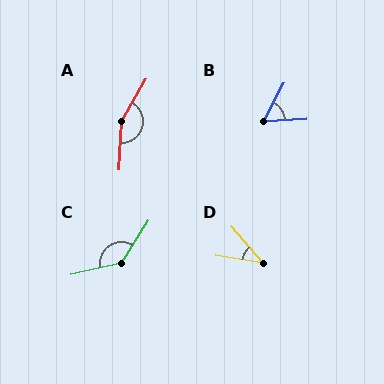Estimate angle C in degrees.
Approximately 134 degrees.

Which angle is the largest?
A, at approximately 152 degrees.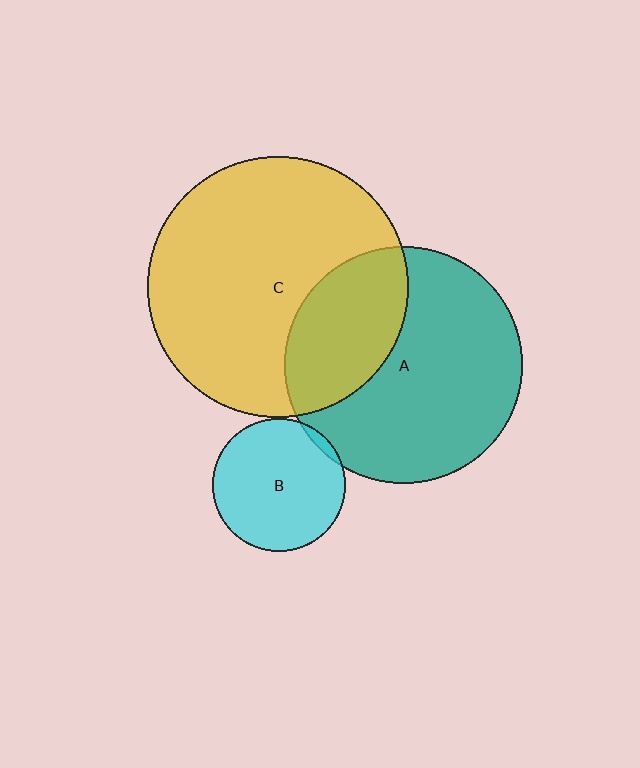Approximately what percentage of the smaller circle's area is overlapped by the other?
Approximately 30%.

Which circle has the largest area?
Circle C (yellow).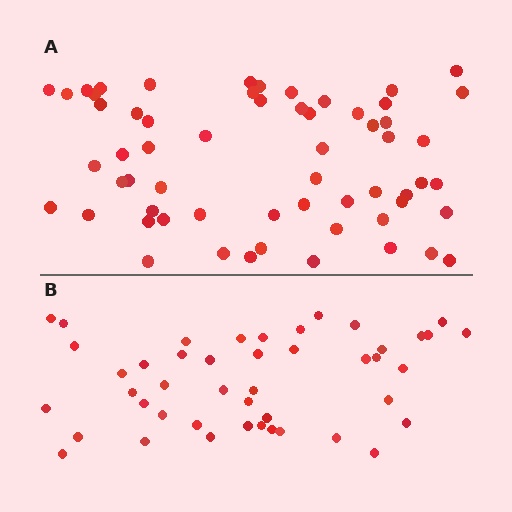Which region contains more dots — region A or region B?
Region A (the top region) has more dots.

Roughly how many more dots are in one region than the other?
Region A has approximately 15 more dots than region B.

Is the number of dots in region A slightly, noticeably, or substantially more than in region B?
Region A has noticeably more, but not dramatically so. The ratio is roughly 1.3 to 1.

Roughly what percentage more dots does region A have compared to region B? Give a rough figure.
About 35% more.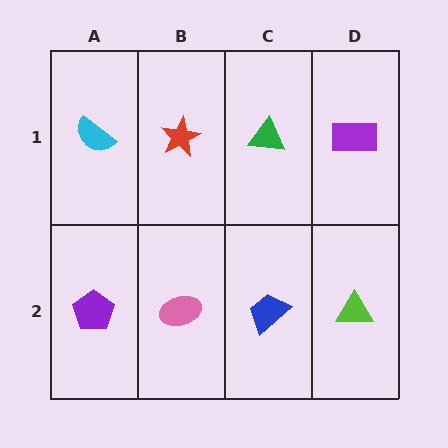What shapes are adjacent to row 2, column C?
A green triangle (row 1, column C), a pink ellipse (row 2, column B), a lime triangle (row 2, column D).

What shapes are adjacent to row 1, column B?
A pink ellipse (row 2, column B), a cyan semicircle (row 1, column A), a green triangle (row 1, column C).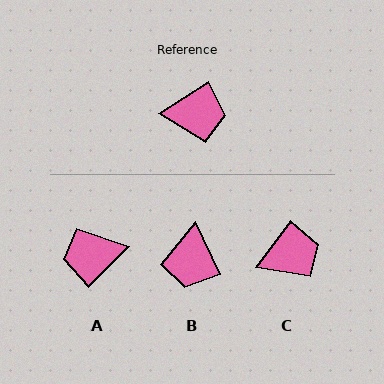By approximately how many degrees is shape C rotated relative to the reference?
Approximately 22 degrees counter-clockwise.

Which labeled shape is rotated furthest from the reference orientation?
A, about 166 degrees away.